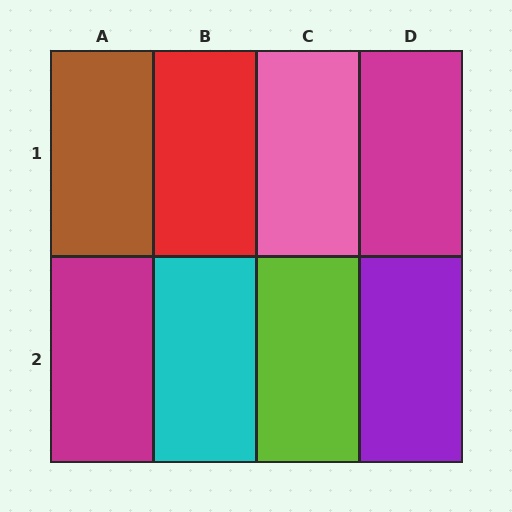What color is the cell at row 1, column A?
Brown.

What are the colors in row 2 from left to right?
Magenta, cyan, lime, purple.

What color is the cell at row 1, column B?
Red.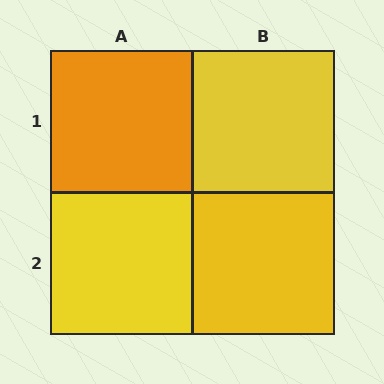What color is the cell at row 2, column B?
Yellow.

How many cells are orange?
1 cell is orange.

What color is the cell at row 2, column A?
Yellow.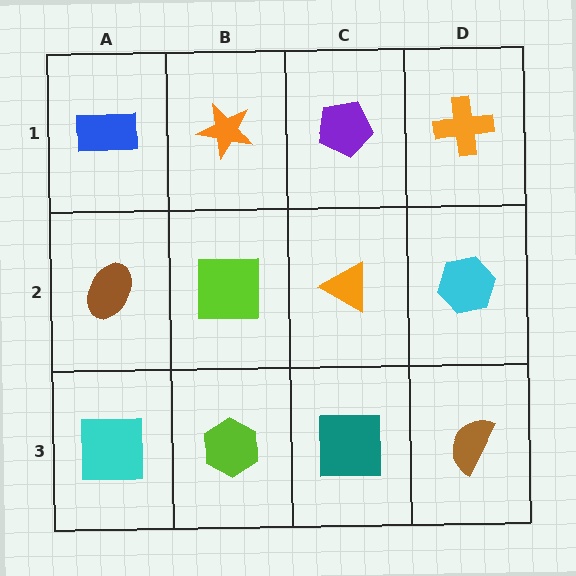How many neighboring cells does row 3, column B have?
3.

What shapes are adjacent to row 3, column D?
A cyan hexagon (row 2, column D), a teal square (row 3, column C).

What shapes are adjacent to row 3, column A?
A brown ellipse (row 2, column A), a lime hexagon (row 3, column B).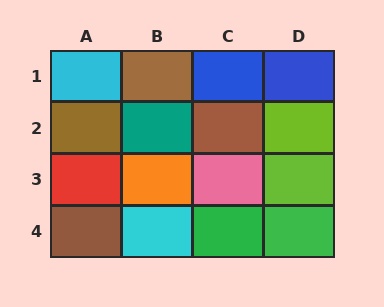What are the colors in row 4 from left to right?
Brown, cyan, green, green.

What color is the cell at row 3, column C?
Pink.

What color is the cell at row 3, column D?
Lime.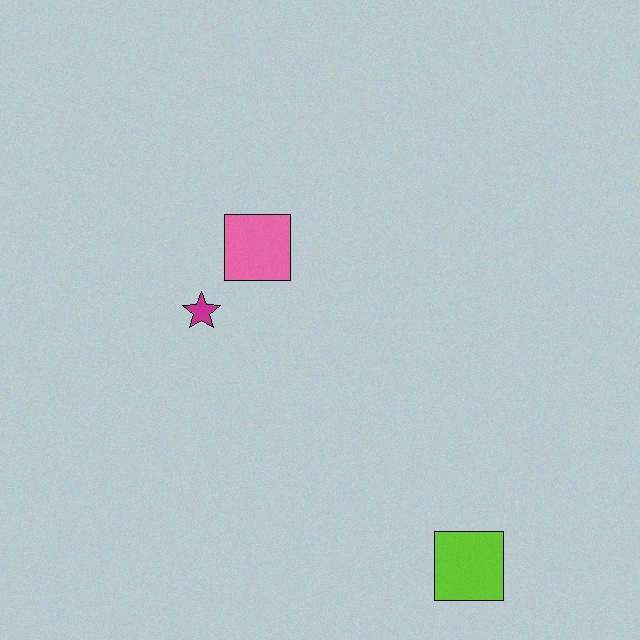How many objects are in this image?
There are 3 objects.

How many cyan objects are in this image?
There are no cyan objects.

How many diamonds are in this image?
There are no diamonds.